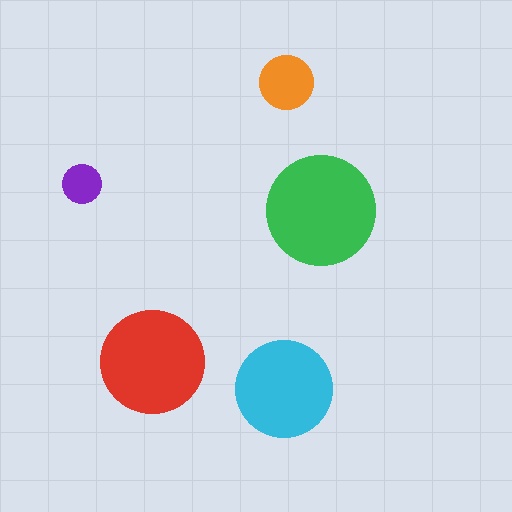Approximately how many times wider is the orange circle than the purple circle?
About 1.5 times wider.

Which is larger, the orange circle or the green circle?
The green one.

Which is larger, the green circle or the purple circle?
The green one.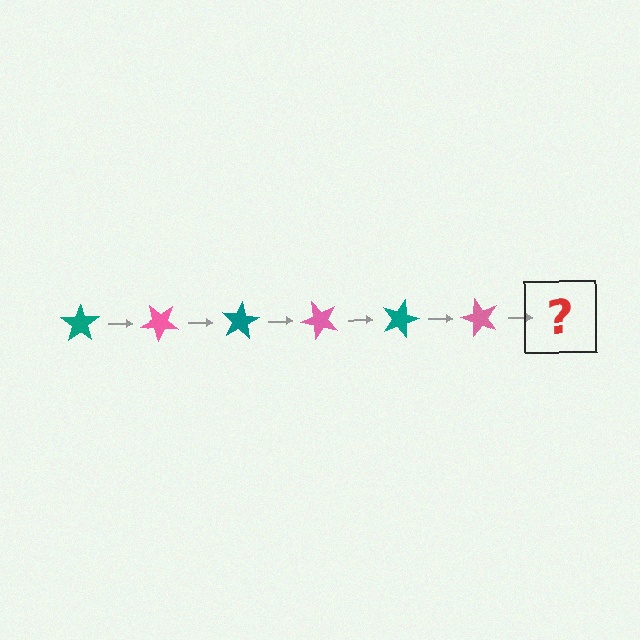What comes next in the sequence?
The next element should be a teal star, rotated 240 degrees from the start.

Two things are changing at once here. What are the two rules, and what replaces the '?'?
The two rules are that it rotates 40 degrees each step and the color cycles through teal and pink. The '?' should be a teal star, rotated 240 degrees from the start.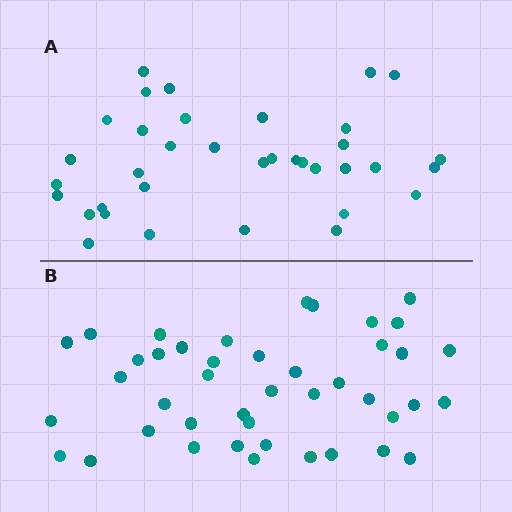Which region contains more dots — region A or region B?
Region B (the bottom region) has more dots.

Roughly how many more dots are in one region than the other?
Region B has roughly 8 or so more dots than region A.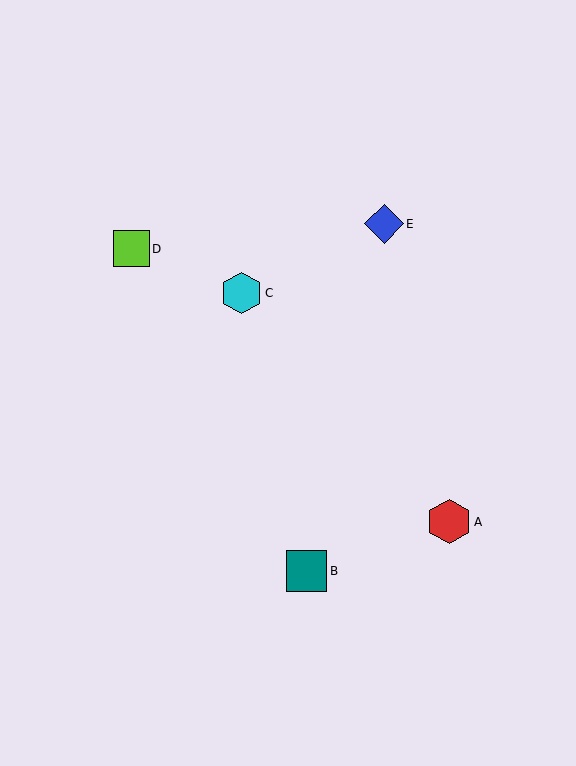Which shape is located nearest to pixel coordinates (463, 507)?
The red hexagon (labeled A) at (449, 522) is nearest to that location.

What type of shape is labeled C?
Shape C is a cyan hexagon.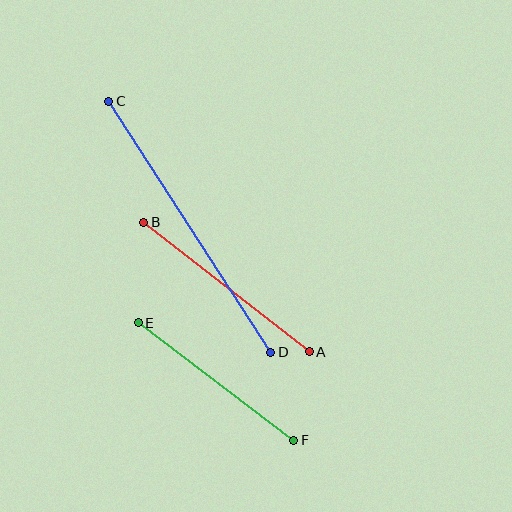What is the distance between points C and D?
The distance is approximately 298 pixels.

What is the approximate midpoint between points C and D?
The midpoint is at approximately (190, 227) pixels.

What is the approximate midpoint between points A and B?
The midpoint is at approximately (227, 287) pixels.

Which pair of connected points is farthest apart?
Points C and D are farthest apart.